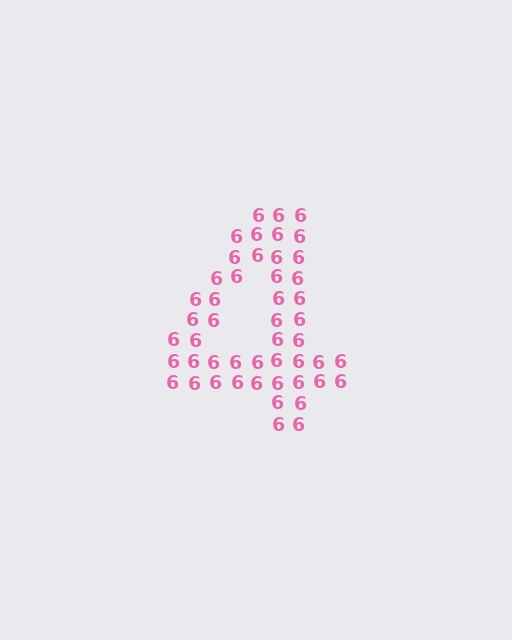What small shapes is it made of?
It is made of small digit 6's.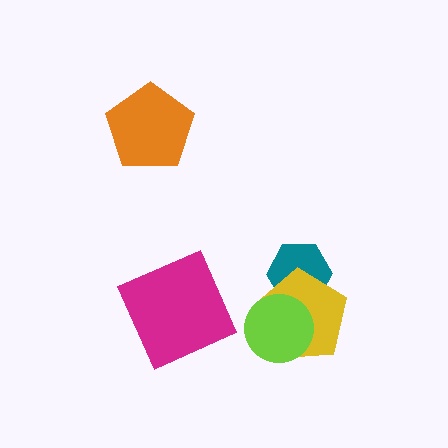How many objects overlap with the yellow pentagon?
2 objects overlap with the yellow pentagon.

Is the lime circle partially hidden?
No, no other shape covers it.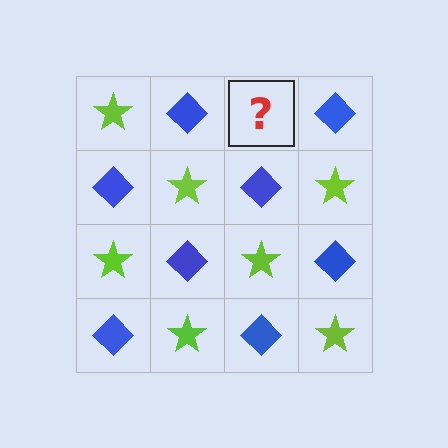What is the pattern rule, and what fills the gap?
The rule is that it alternates lime star and blue diamond in a checkerboard pattern. The gap should be filled with a lime star.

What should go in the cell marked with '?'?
The missing cell should contain a lime star.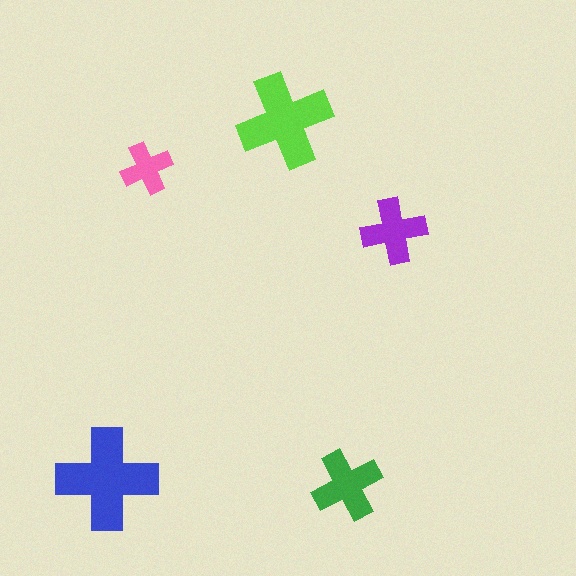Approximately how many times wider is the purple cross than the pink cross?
About 1.5 times wider.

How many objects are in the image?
There are 5 objects in the image.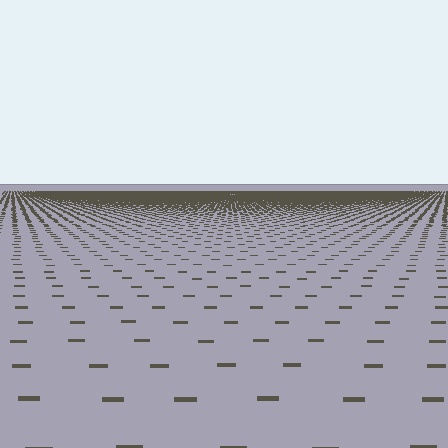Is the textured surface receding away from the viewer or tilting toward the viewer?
The surface is receding away from the viewer. Texture elements get smaller and denser toward the top.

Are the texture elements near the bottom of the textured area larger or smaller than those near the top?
Larger. Near the bottom, elements are closer to the viewer and appear at a bigger on-screen size.